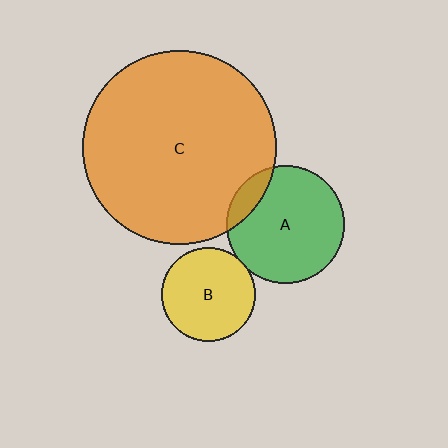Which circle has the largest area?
Circle C (orange).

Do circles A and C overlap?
Yes.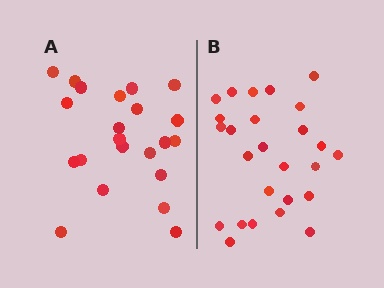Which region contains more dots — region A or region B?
Region B (the right region) has more dots.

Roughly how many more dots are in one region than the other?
Region B has about 4 more dots than region A.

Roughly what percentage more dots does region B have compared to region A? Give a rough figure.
About 20% more.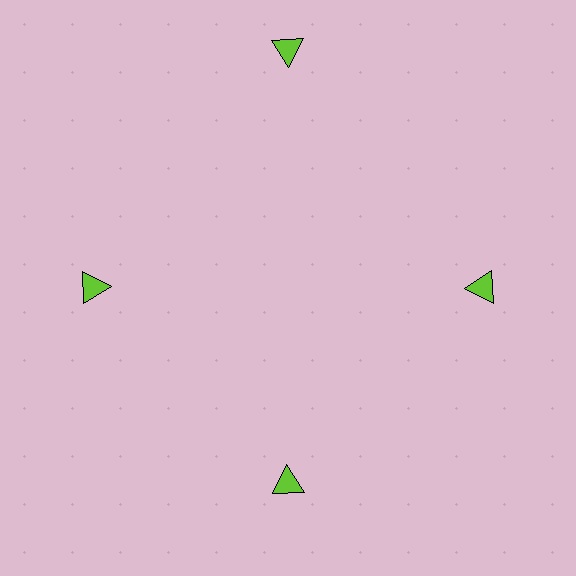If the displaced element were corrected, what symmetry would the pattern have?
It would have 4-fold rotational symmetry — the pattern would map onto itself every 90 degrees.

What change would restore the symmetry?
The symmetry would be restored by moving it inward, back onto the ring so that all 4 triangles sit at equal angles and equal distance from the center.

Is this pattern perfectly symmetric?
No. The 4 lime triangles are arranged in a ring, but one element near the 12 o'clock position is pushed outward from the center, breaking the 4-fold rotational symmetry.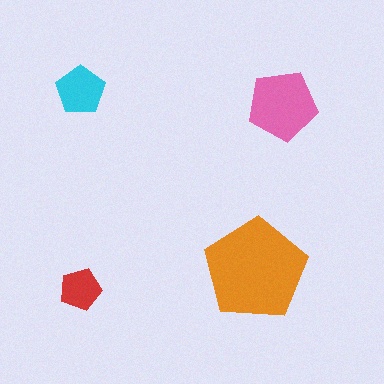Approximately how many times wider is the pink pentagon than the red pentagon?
About 1.5 times wider.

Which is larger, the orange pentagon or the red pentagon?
The orange one.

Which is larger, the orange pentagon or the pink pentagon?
The orange one.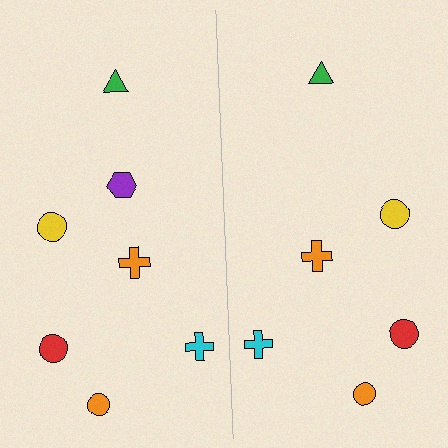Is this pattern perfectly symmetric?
No, the pattern is not perfectly symmetric. A purple hexagon is missing from the right side.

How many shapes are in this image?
There are 13 shapes in this image.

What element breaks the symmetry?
A purple hexagon is missing from the right side.